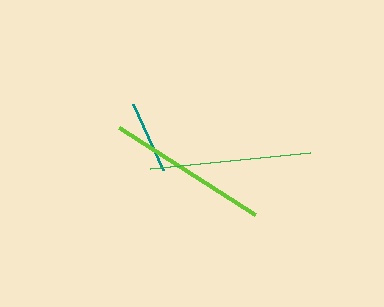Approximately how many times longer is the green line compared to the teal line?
The green line is approximately 2.2 times the length of the teal line.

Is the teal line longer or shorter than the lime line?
The lime line is longer than the teal line.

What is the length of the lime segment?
The lime segment is approximately 161 pixels long.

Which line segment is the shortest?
The teal line is the shortest at approximately 72 pixels.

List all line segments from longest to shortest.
From longest to shortest: lime, green, teal.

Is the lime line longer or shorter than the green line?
The lime line is longer than the green line.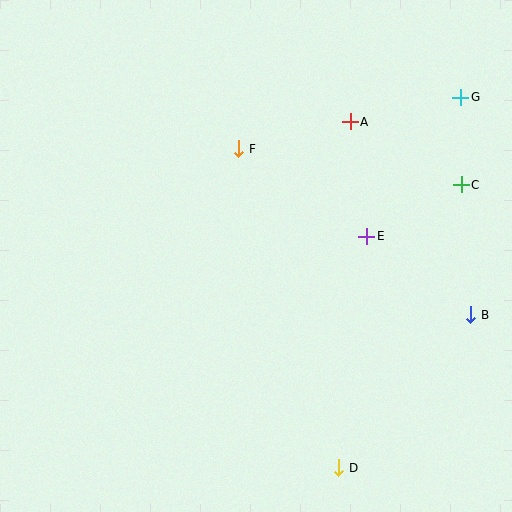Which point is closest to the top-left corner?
Point F is closest to the top-left corner.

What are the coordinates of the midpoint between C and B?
The midpoint between C and B is at (466, 250).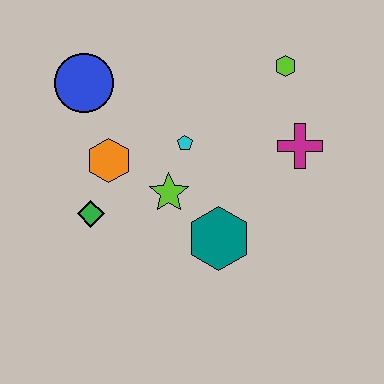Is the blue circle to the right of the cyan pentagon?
No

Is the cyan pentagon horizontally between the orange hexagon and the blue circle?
No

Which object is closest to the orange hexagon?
The green diamond is closest to the orange hexagon.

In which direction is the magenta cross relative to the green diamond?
The magenta cross is to the right of the green diamond.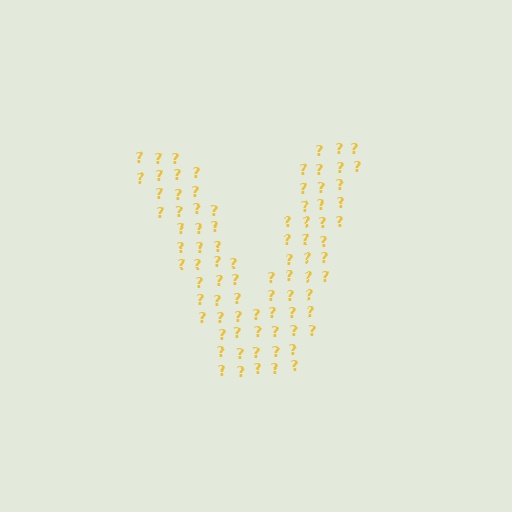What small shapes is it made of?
It is made of small question marks.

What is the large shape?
The large shape is the letter V.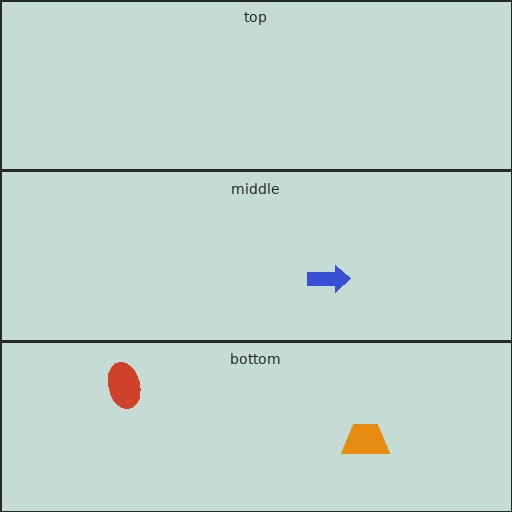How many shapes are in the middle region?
1.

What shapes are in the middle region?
The blue arrow.